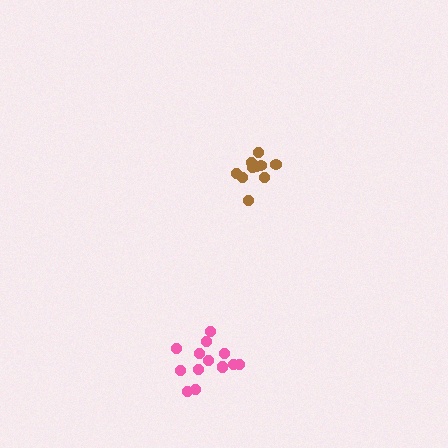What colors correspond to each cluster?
The clusters are colored: brown, pink.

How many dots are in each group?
Group 1: 10 dots, Group 2: 14 dots (24 total).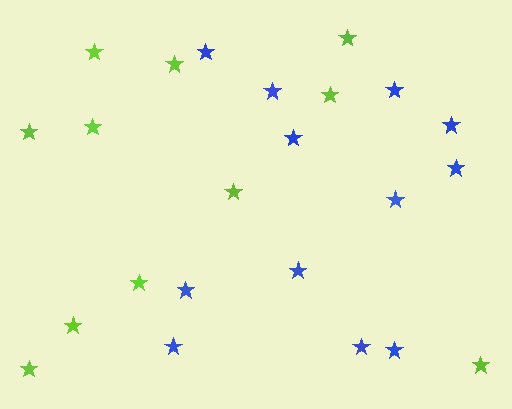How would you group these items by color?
There are 2 groups: one group of lime stars (11) and one group of blue stars (12).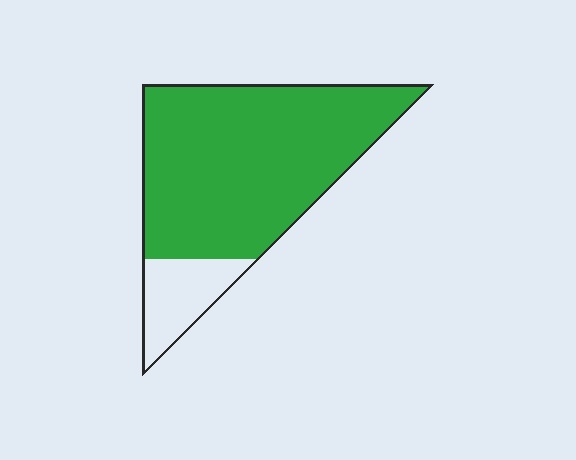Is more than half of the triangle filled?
Yes.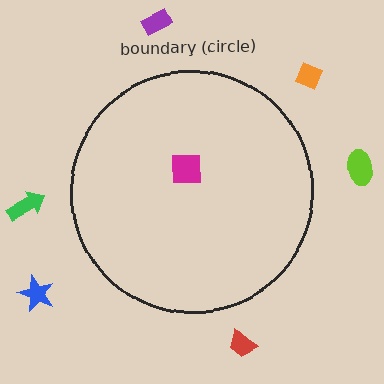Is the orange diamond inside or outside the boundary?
Outside.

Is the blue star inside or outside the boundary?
Outside.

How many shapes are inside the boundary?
1 inside, 6 outside.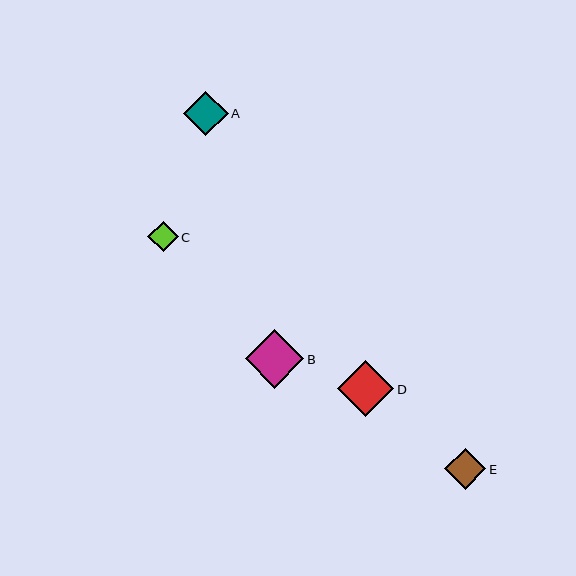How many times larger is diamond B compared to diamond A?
Diamond B is approximately 1.3 times the size of diamond A.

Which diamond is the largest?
Diamond B is the largest with a size of approximately 59 pixels.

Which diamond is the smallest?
Diamond C is the smallest with a size of approximately 30 pixels.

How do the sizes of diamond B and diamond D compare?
Diamond B and diamond D are approximately the same size.